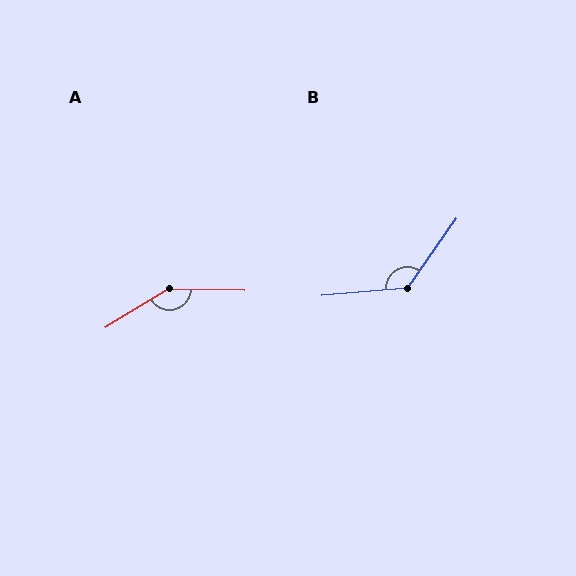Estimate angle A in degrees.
Approximately 147 degrees.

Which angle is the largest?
A, at approximately 147 degrees.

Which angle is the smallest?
B, at approximately 130 degrees.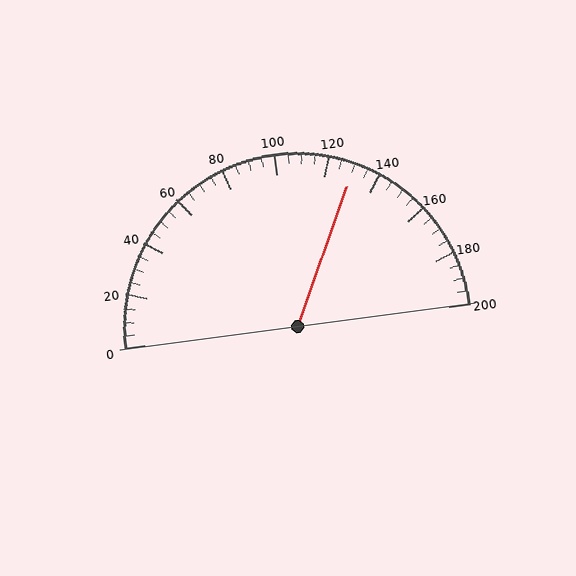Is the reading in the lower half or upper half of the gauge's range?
The reading is in the upper half of the range (0 to 200).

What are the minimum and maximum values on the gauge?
The gauge ranges from 0 to 200.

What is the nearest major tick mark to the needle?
The nearest major tick mark is 120.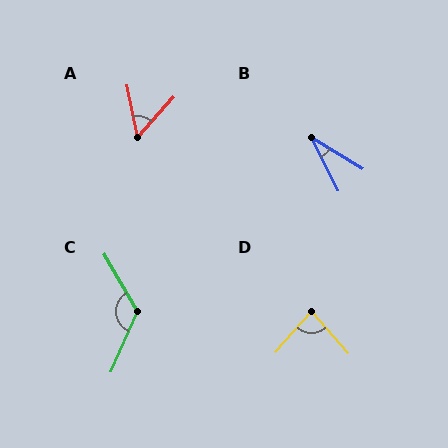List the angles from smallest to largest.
B (32°), A (54°), D (83°), C (126°).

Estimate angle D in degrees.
Approximately 83 degrees.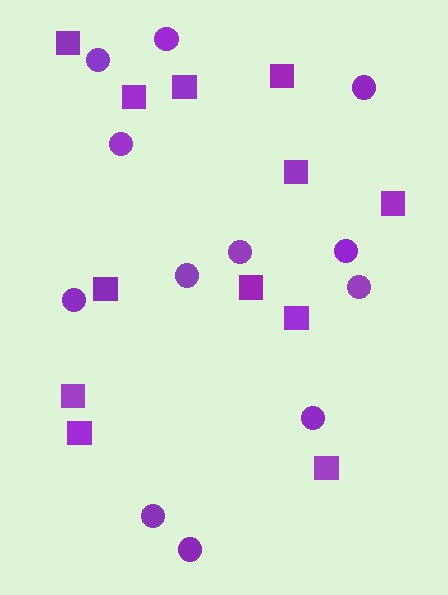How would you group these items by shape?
There are 2 groups: one group of squares (12) and one group of circles (12).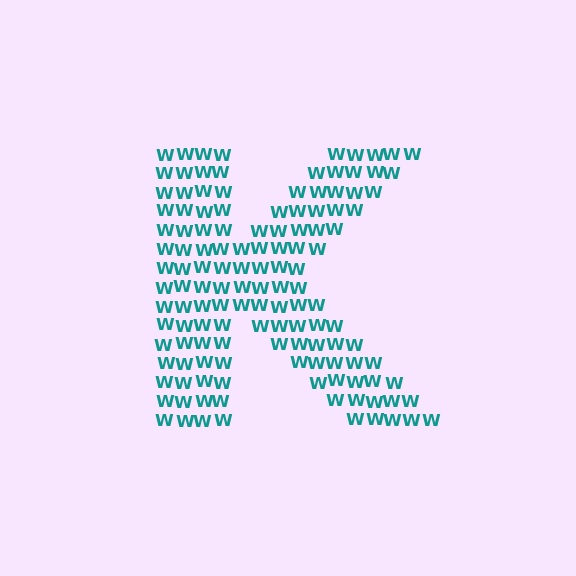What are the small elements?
The small elements are letter W's.